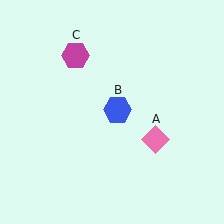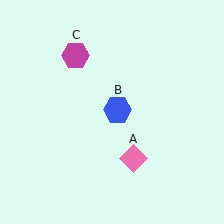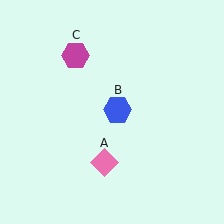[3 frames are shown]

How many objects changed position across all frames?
1 object changed position: pink diamond (object A).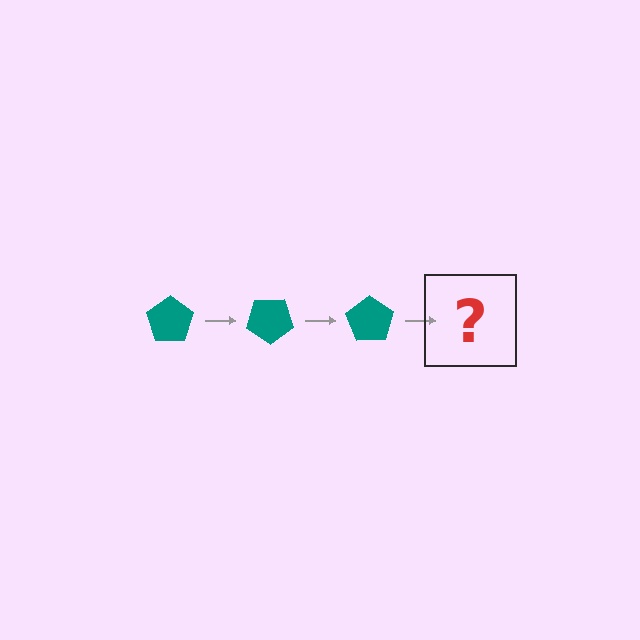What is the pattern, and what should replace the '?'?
The pattern is that the pentagon rotates 35 degrees each step. The '?' should be a teal pentagon rotated 105 degrees.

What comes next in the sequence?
The next element should be a teal pentagon rotated 105 degrees.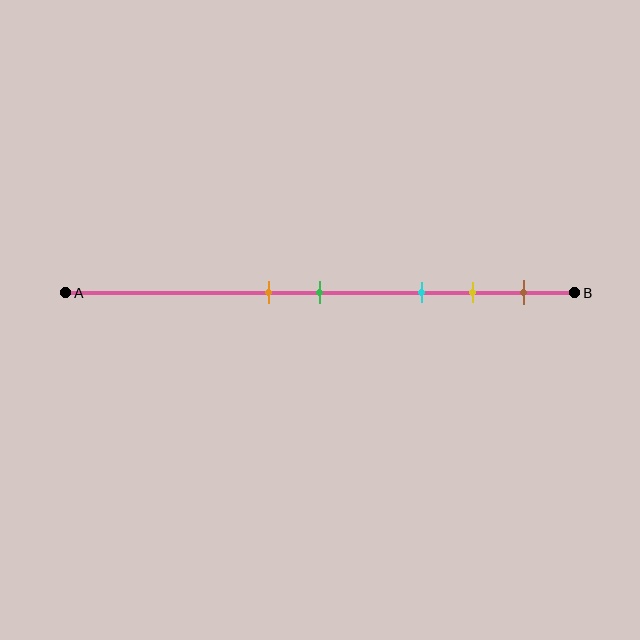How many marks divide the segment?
There are 5 marks dividing the segment.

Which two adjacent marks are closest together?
The orange and green marks are the closest adjacent pair.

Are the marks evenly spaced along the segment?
No, the marks are not evenly spaced.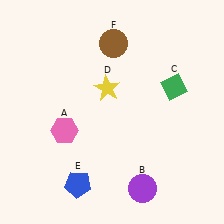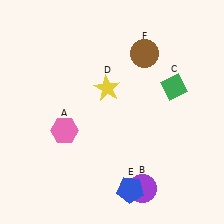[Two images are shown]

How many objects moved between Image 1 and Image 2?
2 objects moved between the two images.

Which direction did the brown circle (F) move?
The brown circle (F) moved right.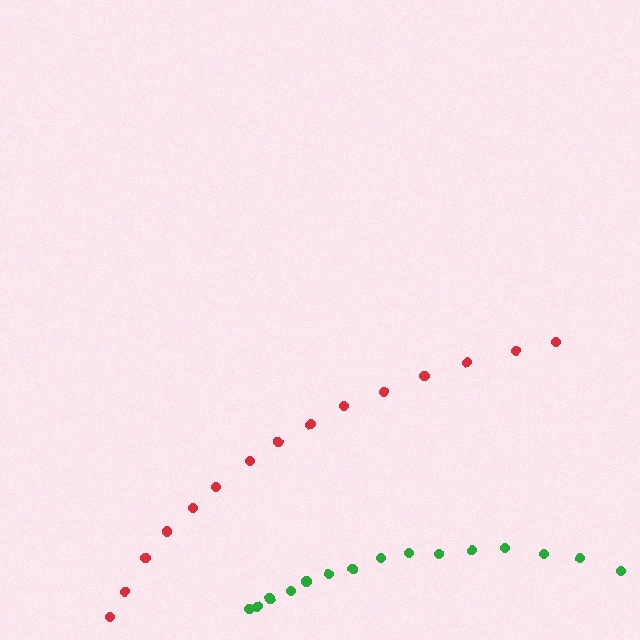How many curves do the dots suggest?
There are 2 distinct paths.